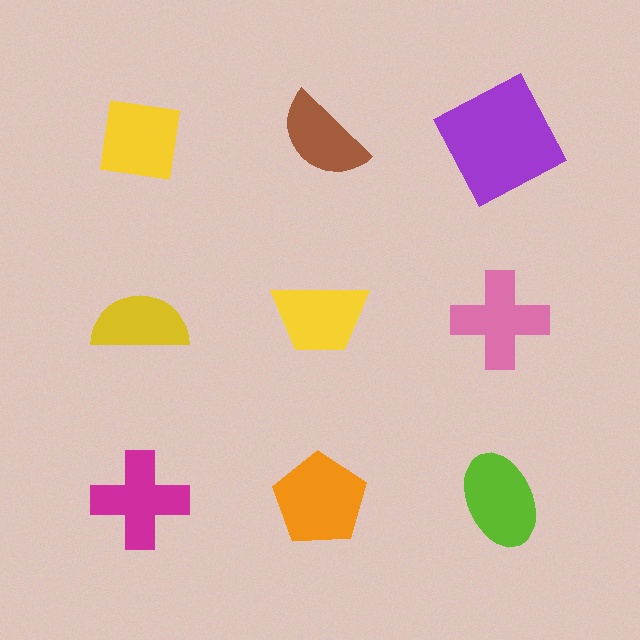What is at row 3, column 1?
A magenta cross.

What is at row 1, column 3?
A purple square.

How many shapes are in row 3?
3 shapes.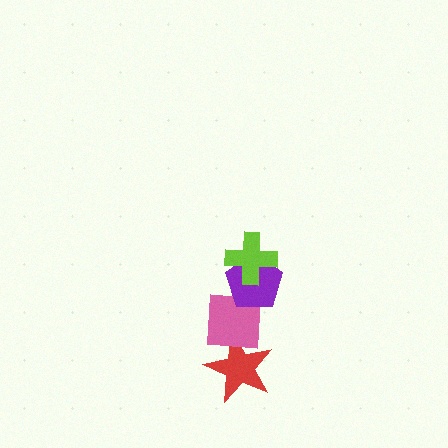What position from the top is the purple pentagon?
The purple pentagon is 2nd from the top.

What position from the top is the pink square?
The pink square is 3rd from the top.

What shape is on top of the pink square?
The purple pentagon is on top of the pink square.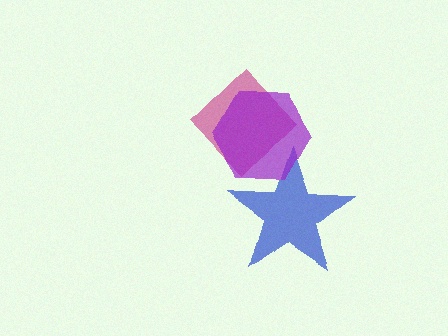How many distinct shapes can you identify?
There are 3 distinct shapes: a blue star, a magenta diamond, a purple hexagon.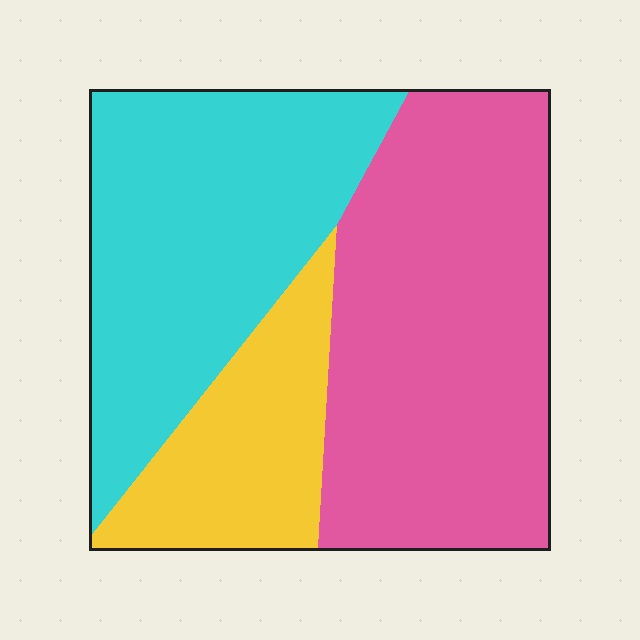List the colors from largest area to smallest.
From largest to smallest: pink, cyan, yellow.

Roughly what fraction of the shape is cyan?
Cyan takes up between a quarter and a half of the shape.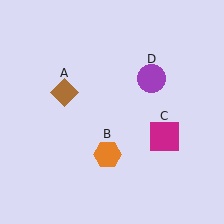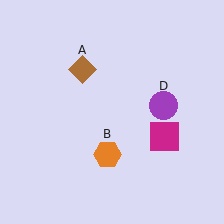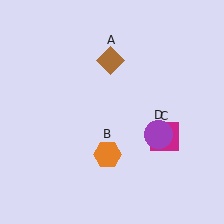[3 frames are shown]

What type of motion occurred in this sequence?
The brown diamond (object A), purple circle (object D) rotated clockwise around the center of the scene.